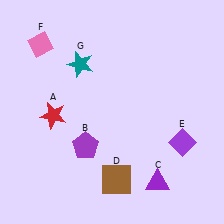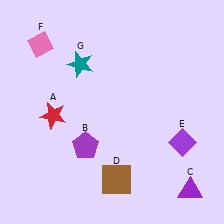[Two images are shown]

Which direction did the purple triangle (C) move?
The purple triangle (C) moved right.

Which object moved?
The purple triangle (C) moved right.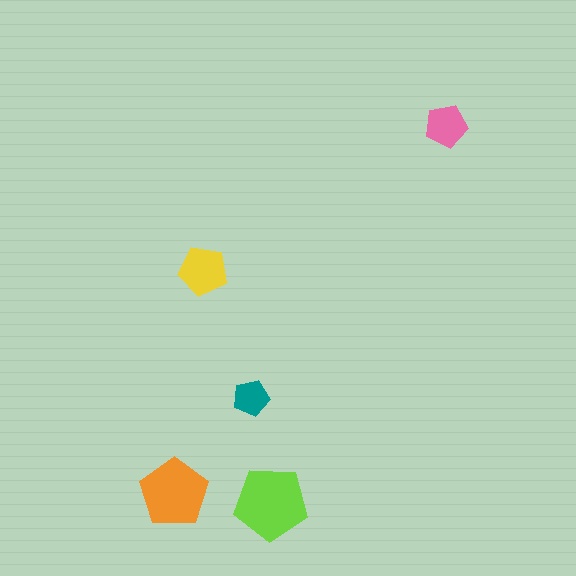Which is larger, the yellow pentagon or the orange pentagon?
The orange one.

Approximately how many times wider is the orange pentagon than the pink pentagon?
About 1.5 times wider.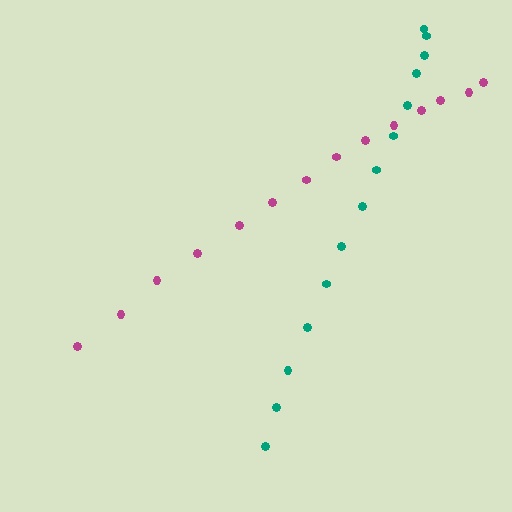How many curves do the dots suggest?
There are 2 distinct paths.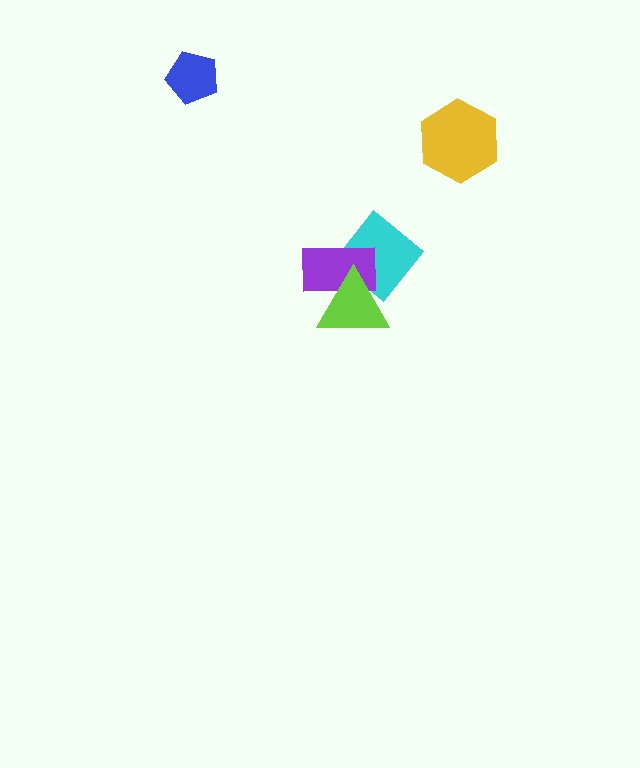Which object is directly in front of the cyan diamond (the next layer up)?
The purple rectangle is directly in front of the cyan diamond.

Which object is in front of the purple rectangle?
The lime triangle is in front of the purple rectangle.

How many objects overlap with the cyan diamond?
2 objects overlap with the cyan diamond.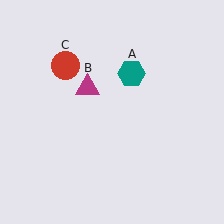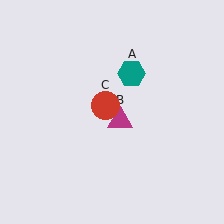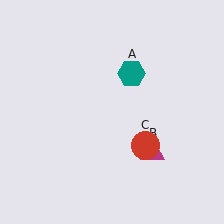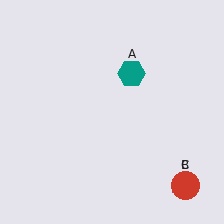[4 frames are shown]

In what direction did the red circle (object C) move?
The red circle (object C) moved down and to the right.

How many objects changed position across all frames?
2 objects changed position: magenta triangle (object B), red circle (object C).